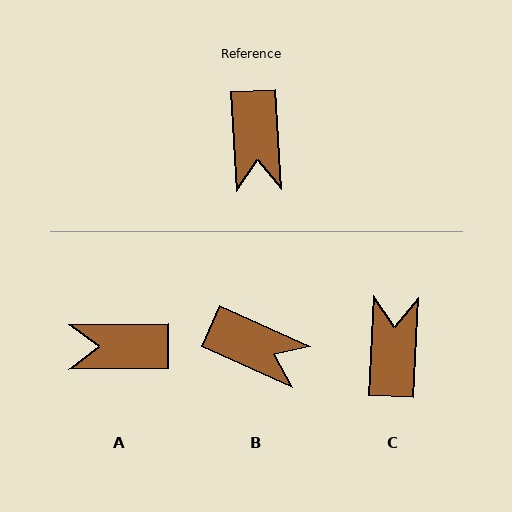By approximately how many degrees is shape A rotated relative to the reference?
Approximately 92 degrees clockwise.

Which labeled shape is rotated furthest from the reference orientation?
C, about 174 degrees away.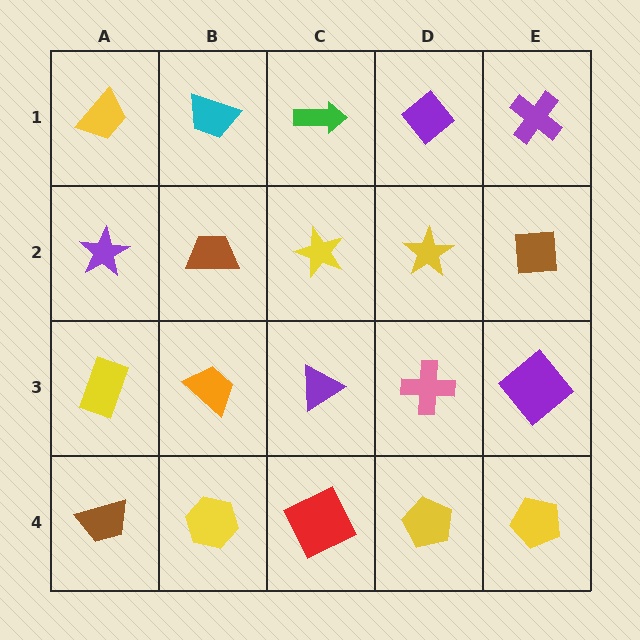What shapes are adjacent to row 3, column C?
A yellow star (row 2, column C), a red square (row 4, column C), an orange trapezoid (row 3, column B), a pink cross (row 3, column D).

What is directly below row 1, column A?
A purple star.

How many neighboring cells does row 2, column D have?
4.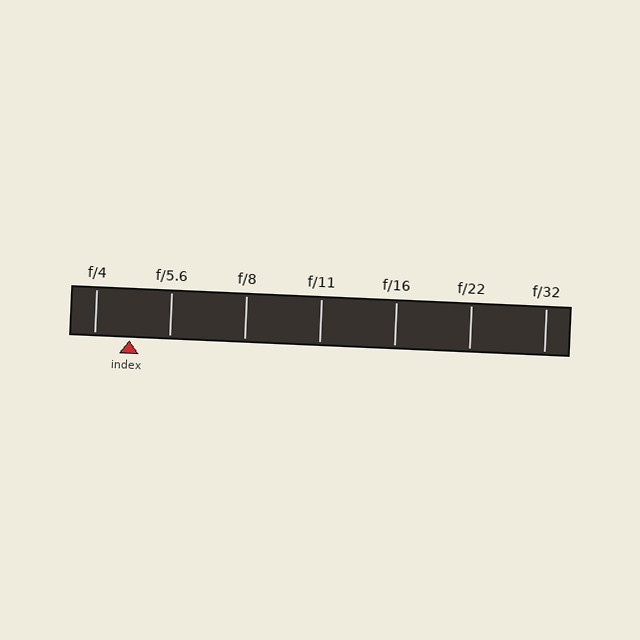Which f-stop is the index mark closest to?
The index mark is closest to f/4.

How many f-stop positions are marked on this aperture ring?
There are 7 f-stop positions marked.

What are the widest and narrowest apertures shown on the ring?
The widest aperture shown is f/4 and the narrowest is f/32.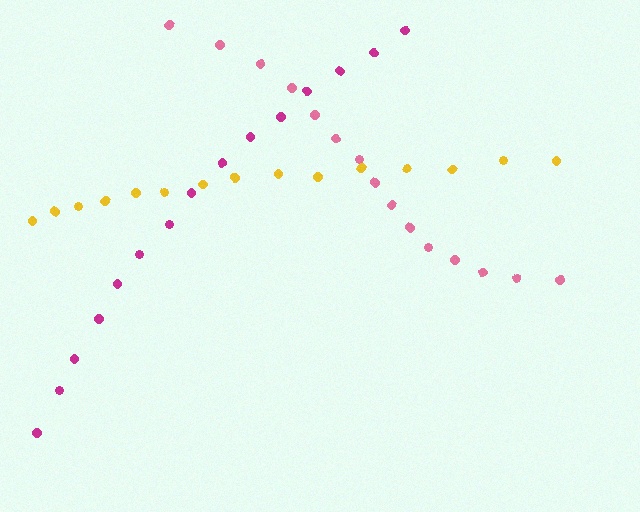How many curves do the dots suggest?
There are 3 distinct paths.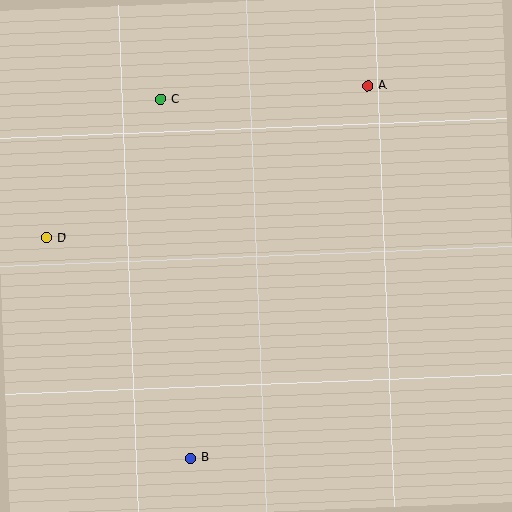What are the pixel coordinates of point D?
Point D is at (46, 238).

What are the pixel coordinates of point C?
Point C is at (160, 100).